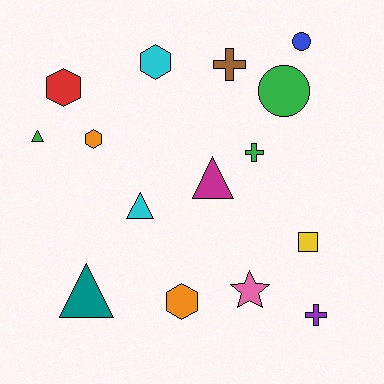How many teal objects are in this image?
There is 1 teal object.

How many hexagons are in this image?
There are 4 hexagons.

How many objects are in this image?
There are 15 objects.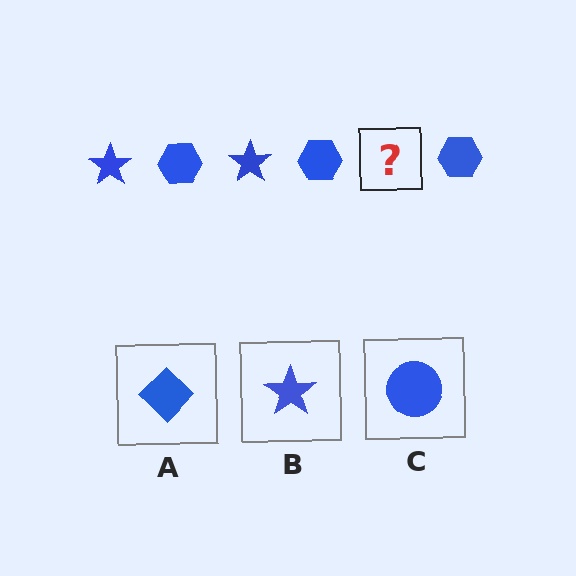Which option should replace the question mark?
Option B.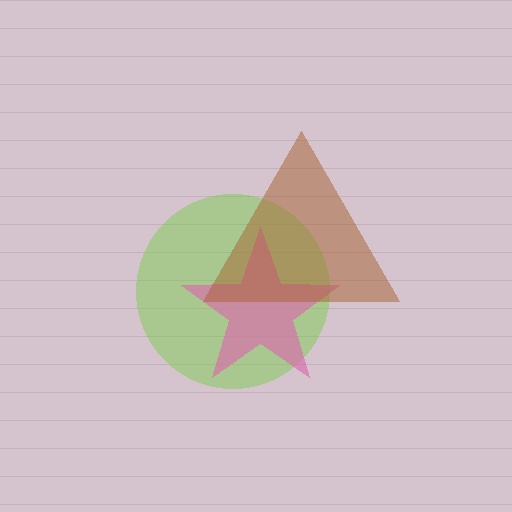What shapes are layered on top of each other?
The layered shapes are: a lime circle, a pink star, a brown triangle.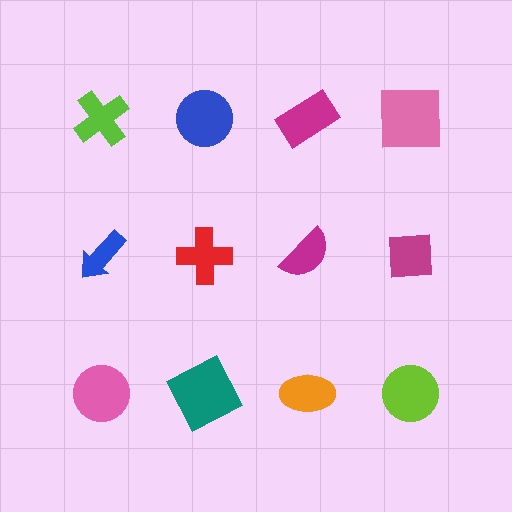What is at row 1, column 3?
A magenta rectangle.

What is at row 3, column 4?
A lime circle.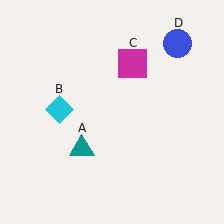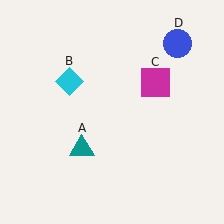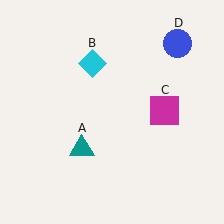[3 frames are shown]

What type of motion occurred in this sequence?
The cyan diamond (object B), magenta square (object C) rotated clockwise around the center of the scene.